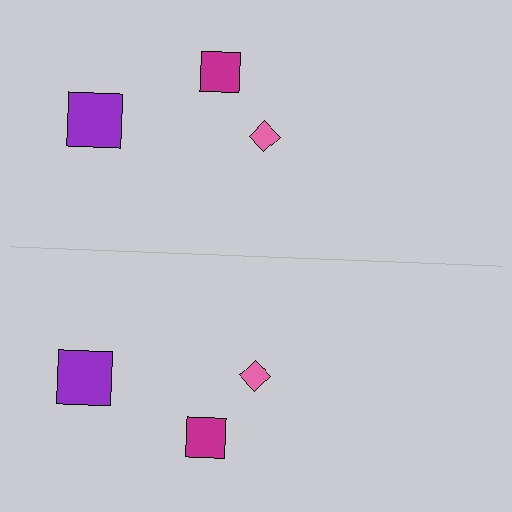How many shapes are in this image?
There are 6 shapes in this image.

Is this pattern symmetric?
Yes, this pattern has bilateral (reflection) symmetry.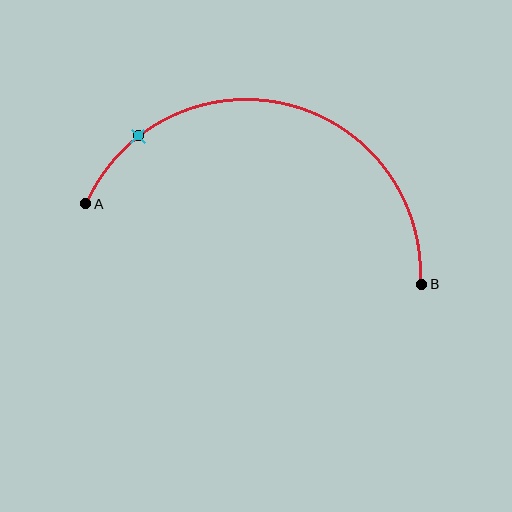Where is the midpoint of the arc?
The arc midpoint is the point on the curve farthest from the straight line joining A and B. It sits above that line.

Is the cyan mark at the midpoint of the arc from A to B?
No. The cyan mark lies on the arc but is closer to endpoint A. The arc midpoint would be at the point on the curve equidistant along the arc from both A and B.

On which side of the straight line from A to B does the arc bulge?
The arc bulges above the straight line connecting A and B.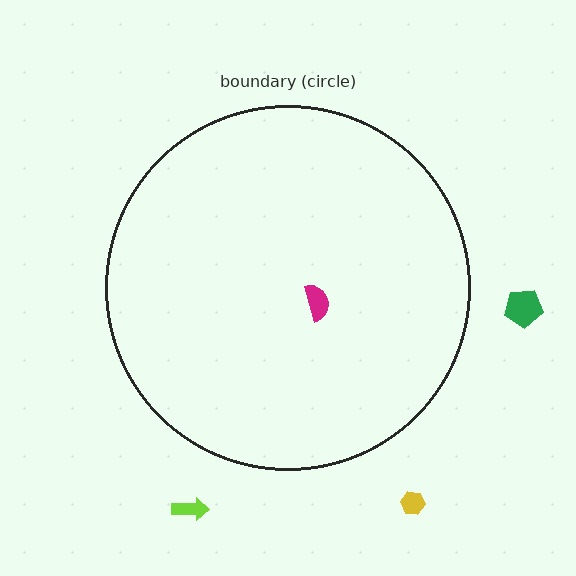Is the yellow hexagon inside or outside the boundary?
Outside.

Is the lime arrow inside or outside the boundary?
Outside.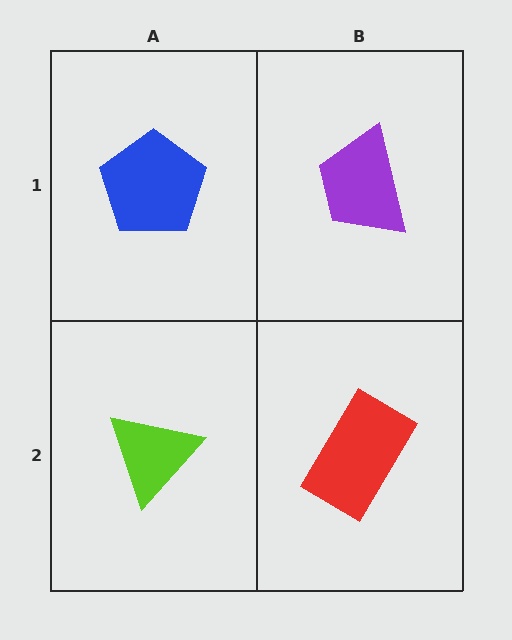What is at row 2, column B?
A red rectangle.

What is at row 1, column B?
A purple trapezoid.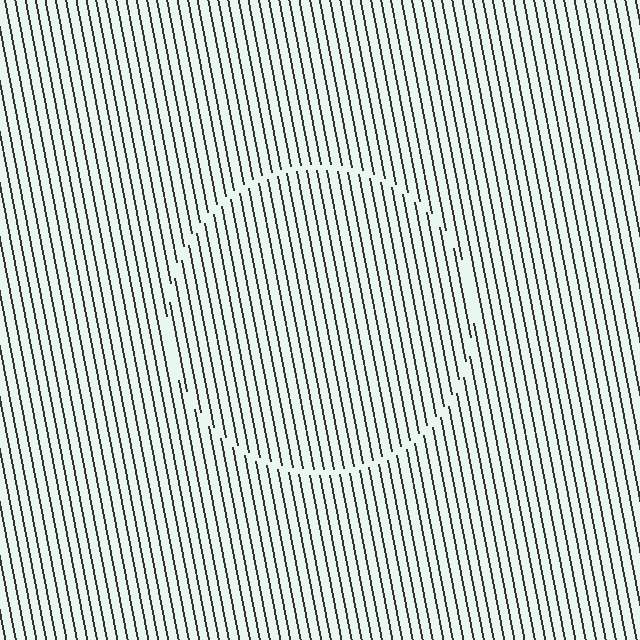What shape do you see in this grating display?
An illusory circle. The interior of the shape contains the same grating, shifted by half a period — the contour is defined by the phase discontinuity where line-ends from the inner and outer gratings abut.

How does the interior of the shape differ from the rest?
The interior of the shape contains the same grating, shifted by half a period — the contour is defined by the phase discontinuity where line-ends from the inner and outer gratings abut.